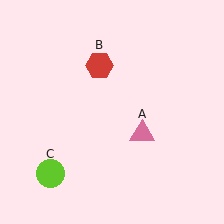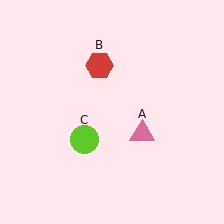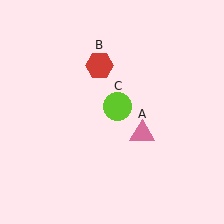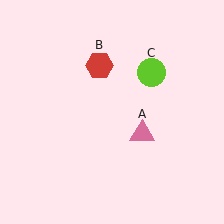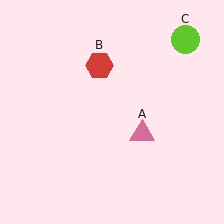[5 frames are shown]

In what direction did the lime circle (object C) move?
The lime circle (object C) moved up and to the right.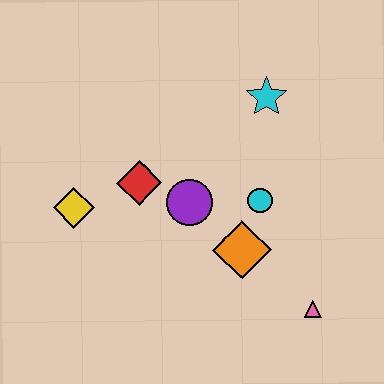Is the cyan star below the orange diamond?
No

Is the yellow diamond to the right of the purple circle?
No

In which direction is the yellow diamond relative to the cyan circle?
The yellow diamond is to the left of the cyan circle.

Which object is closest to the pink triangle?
The orange diamond is closest to the pink triangle.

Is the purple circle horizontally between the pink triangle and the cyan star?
No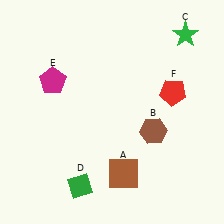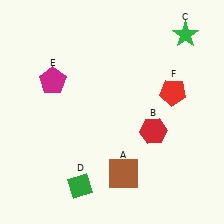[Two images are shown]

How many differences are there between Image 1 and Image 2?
There is 1 difference between the two images.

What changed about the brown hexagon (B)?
In Image 1, B is brown. In Image 2, it changed to red.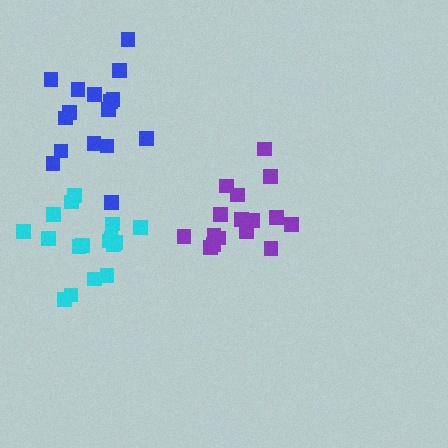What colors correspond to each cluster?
The clusters are colored: cyan, purple, blue.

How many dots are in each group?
Group 1: 17 dots, Group 2: 16 dots, Group 3: 17 dots (50 total).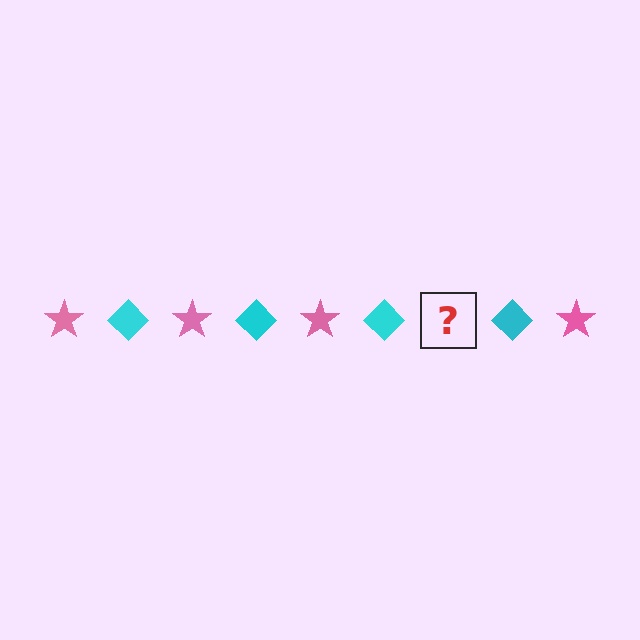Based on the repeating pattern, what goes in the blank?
The blank should be a pink star.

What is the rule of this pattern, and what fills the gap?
The rule is that the pattern alternates between pink star and cyan diamond. The gap should be filled with a pink star.